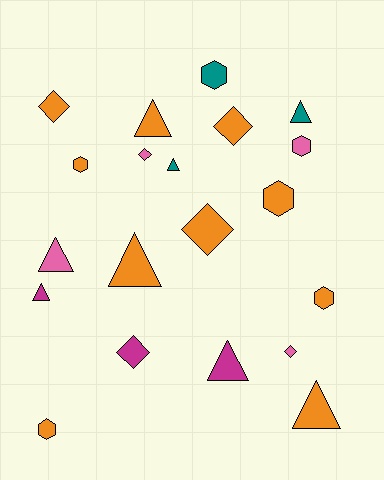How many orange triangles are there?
There are 3 orange triangles.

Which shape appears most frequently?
Triangle, with 8 objects.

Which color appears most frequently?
Orange, with 10 objects.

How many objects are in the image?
There are 20 objects.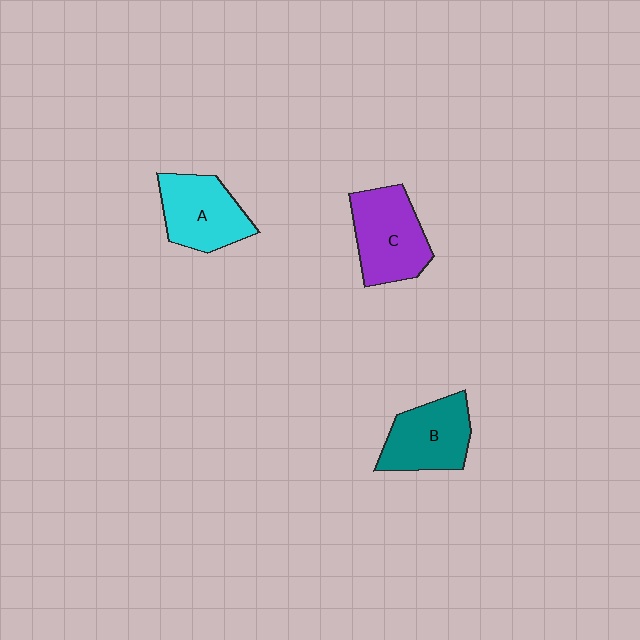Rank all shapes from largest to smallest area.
From largest to smallest: C (purple), A (cyan), B (teal).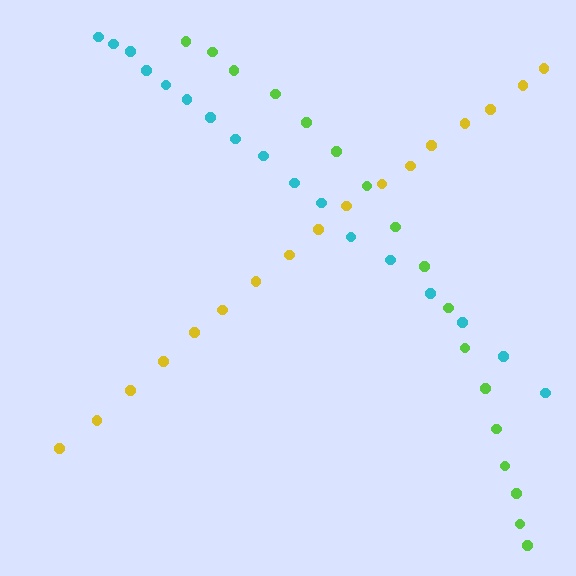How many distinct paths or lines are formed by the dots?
There are 3 distinct paths.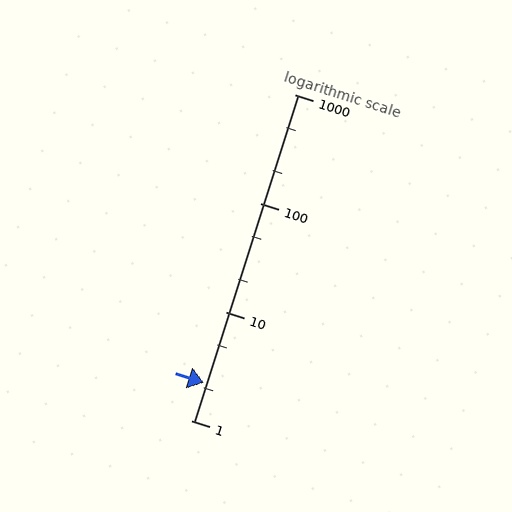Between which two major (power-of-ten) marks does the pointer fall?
The pointer is between 1 and 10.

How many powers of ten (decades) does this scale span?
The scale spans 3 decades, from 1 to 1000.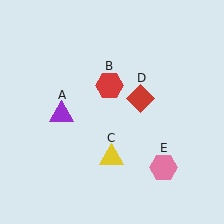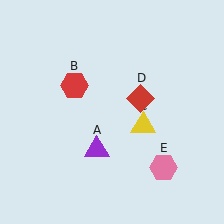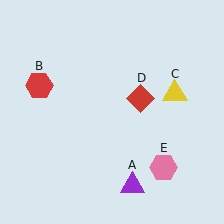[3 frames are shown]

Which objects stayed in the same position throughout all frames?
Red diamond (object D) and pink hexagon (object E) remained stationary.